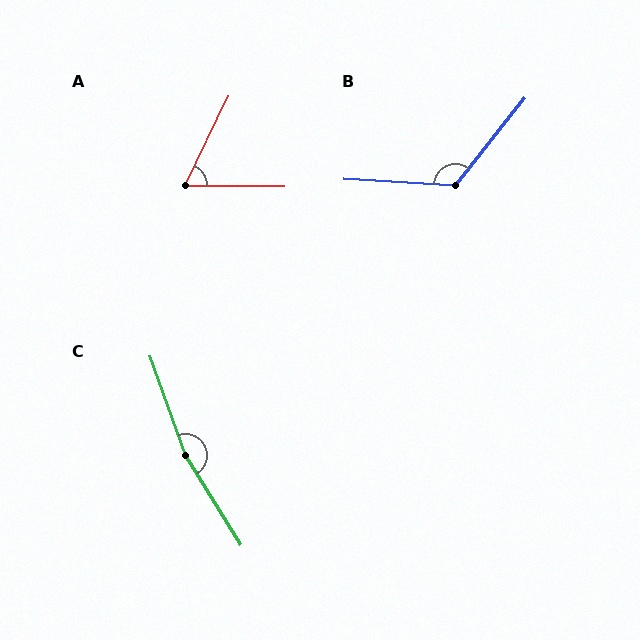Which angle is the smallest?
A, at approximately 64 degrees.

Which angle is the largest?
C, at approximately 168 degrees.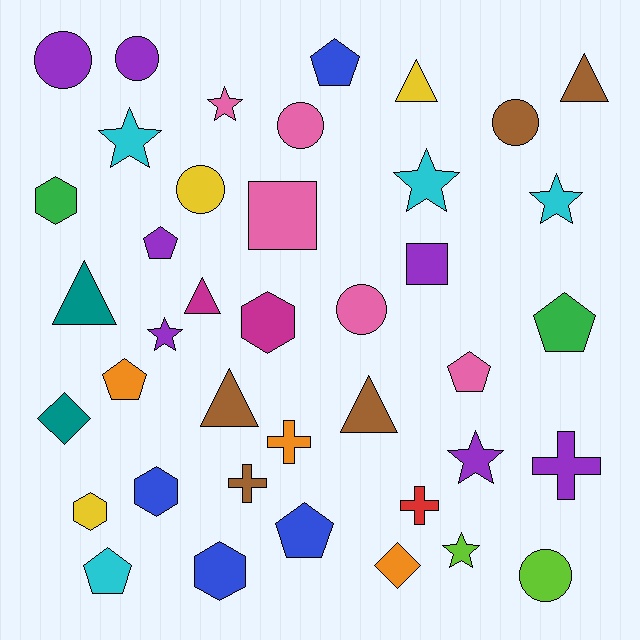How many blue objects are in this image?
There are 4 blue objects.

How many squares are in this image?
There are 2 squares.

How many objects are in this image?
There are 40 objects.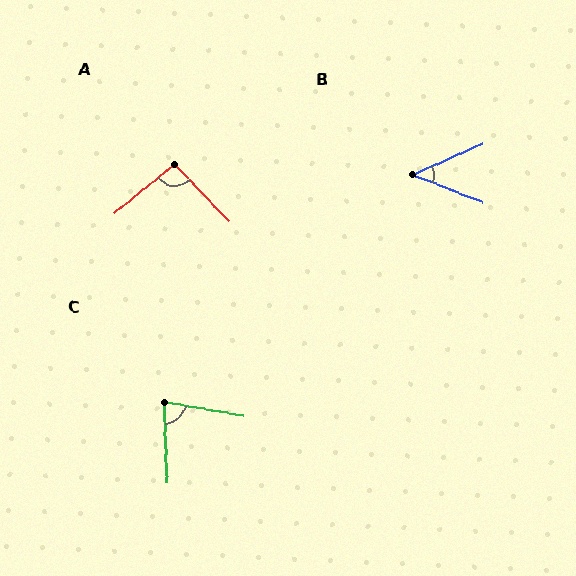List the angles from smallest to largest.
B (45°), C (77°), A (95°).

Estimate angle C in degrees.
Approximately 77 degrees.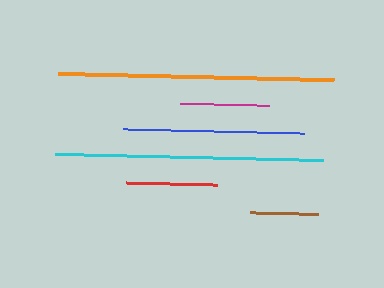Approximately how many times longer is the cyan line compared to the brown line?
The cyan line is approximately 4.0 times the length of the brown line.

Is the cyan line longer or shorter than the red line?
The cyan line is longer than the red line.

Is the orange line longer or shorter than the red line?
The orange line is longer than the red line.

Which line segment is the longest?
The orange line is the longest at approximately 277 pixels.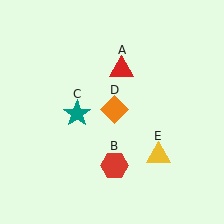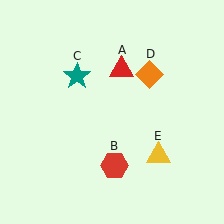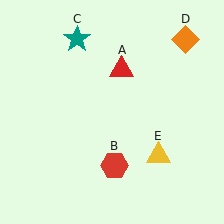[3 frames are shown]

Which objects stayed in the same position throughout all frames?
Red triangle (object A) and red hexagon (object B) and yellow triangle (object E) remained stationary.